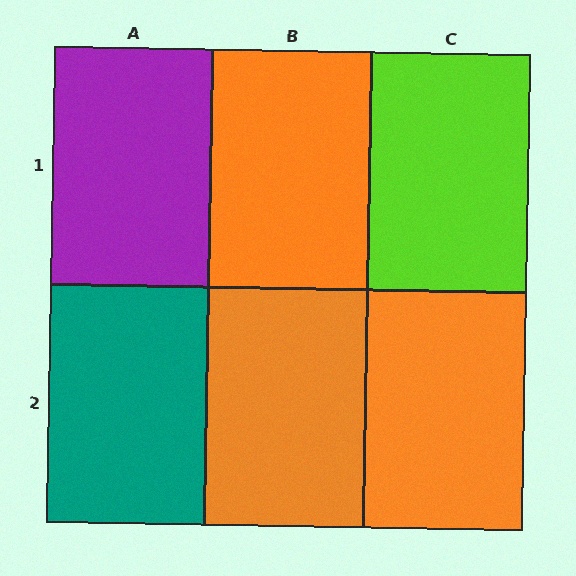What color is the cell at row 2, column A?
Teal.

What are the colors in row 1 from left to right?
Purple, orange, lime.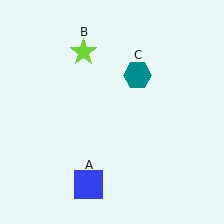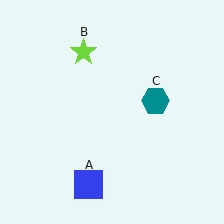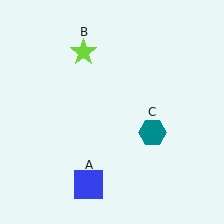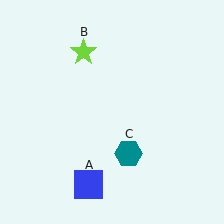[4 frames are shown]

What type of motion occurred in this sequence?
The teal hexagon (object C) rotated clockwise around the center of the scene.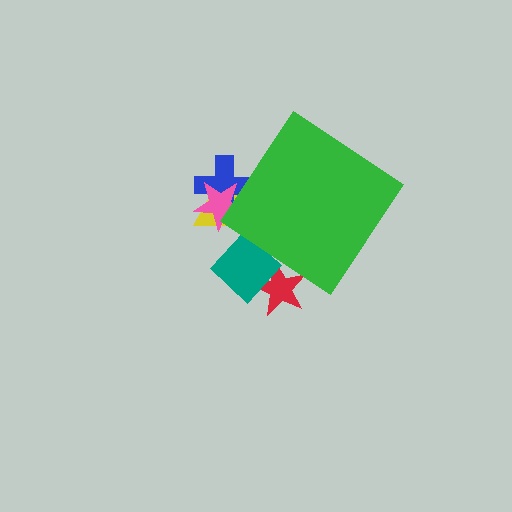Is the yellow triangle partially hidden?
Yes, the yellow triangle is partially hidden behind the green diamond.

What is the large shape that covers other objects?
A green diamond.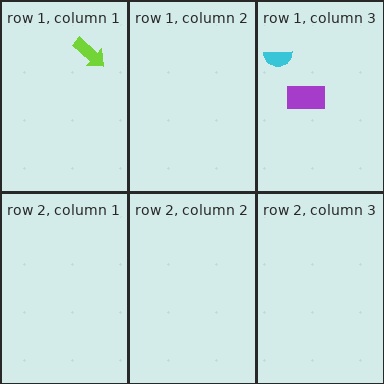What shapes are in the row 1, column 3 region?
The cyan semicircle, the purple rectangle.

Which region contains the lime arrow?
The row 1, column 1 region.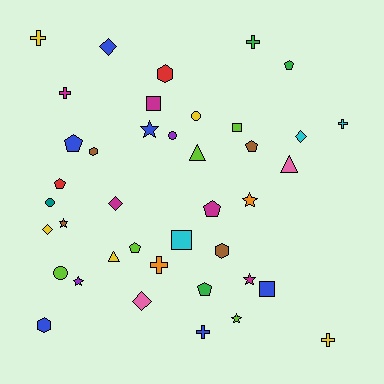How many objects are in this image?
There are 40 objects.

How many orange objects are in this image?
There are 2 orange objects.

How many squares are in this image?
There are 4 squares.